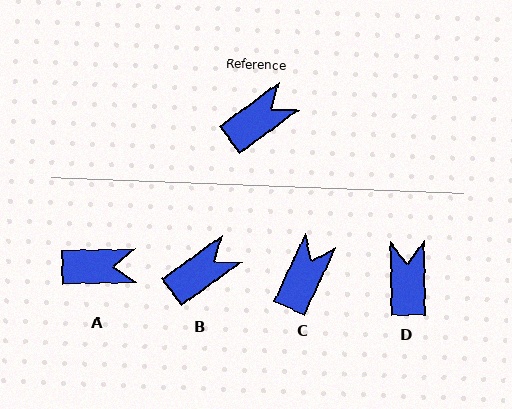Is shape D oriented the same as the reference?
No, it is off by about 55 degrees.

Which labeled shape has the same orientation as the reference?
B.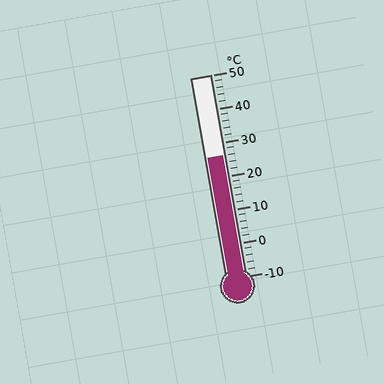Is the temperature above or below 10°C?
The temperature is above 10°C.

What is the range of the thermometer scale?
The thermometer scale ranges from -10°C to 50°C.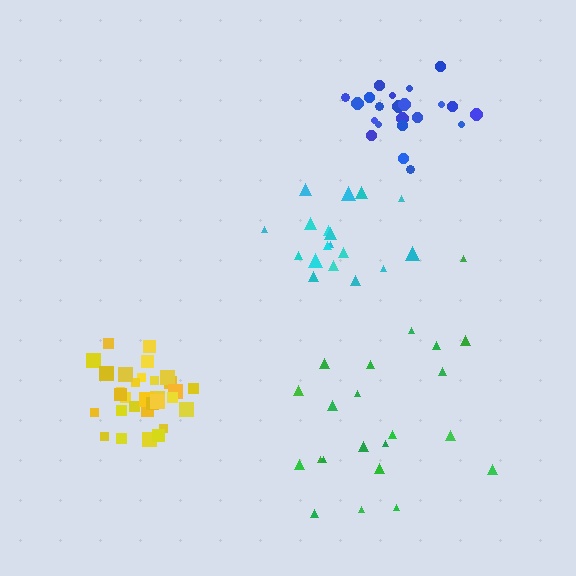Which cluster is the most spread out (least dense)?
Green.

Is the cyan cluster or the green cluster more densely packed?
Cyan.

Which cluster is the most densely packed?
Yellow.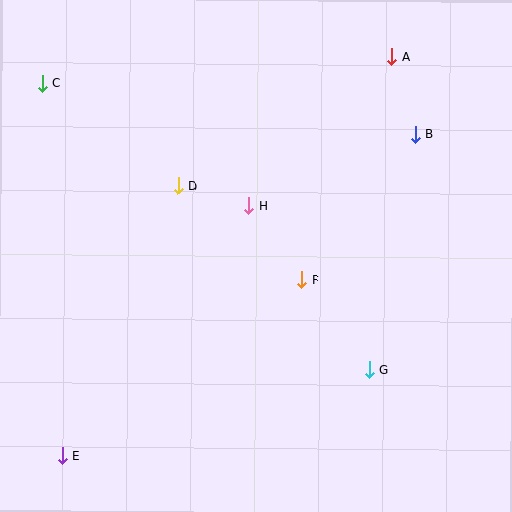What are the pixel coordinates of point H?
Point H is at (249, 206).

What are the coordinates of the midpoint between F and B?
The midpoint between F and B is at (358, 208).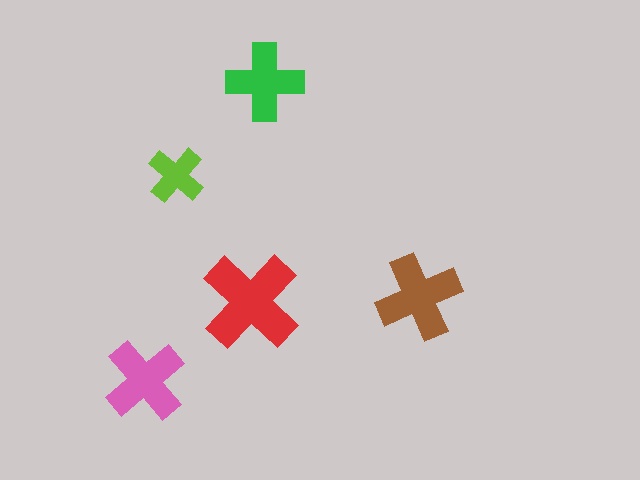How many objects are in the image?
There are 5 objects in the image.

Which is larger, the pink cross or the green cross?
The pink one.